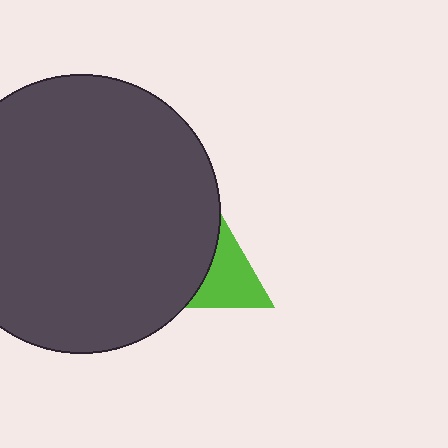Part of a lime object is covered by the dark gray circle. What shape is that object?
It is a triangle.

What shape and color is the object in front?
The object in front is a dark gray circle.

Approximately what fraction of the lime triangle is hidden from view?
Roughly 57% of the lime triangle is hidden behind the dark gray circle.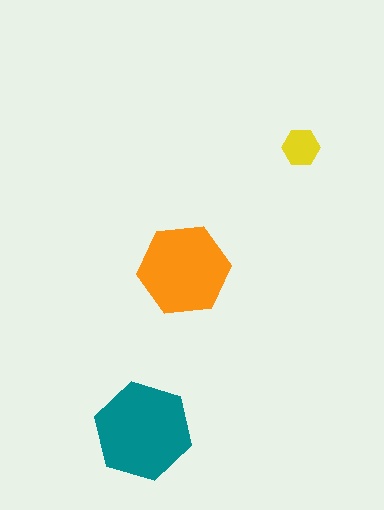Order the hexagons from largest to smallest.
the teal one, the orange one, the yellow one.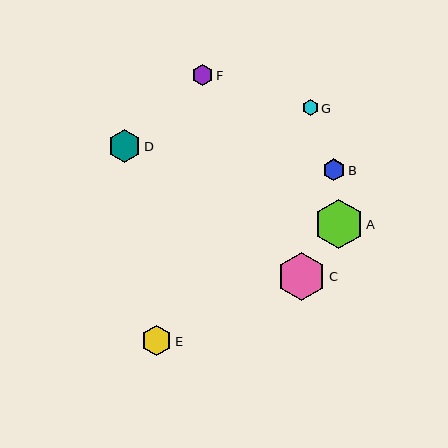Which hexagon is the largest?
Hexagon A is the largest with a size of approximately 49 pixels.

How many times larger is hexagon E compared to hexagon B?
Hexagon E is approximately 1.4 times the size of hexagon B.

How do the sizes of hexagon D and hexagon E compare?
Hexagon D and hexagon E are approximately the same size.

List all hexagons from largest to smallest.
From largest to smallest: A, C, D, E, B, F, G.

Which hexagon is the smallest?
Hexagon G is the smallest with a size of approximately 16 pixels.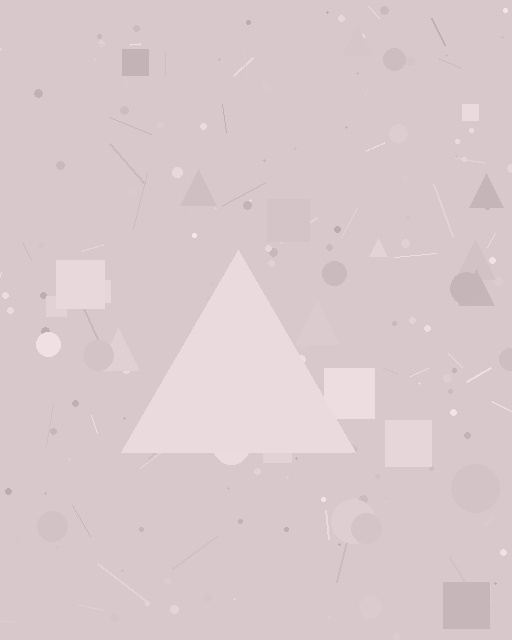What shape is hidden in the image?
A triangle is hidden in the image.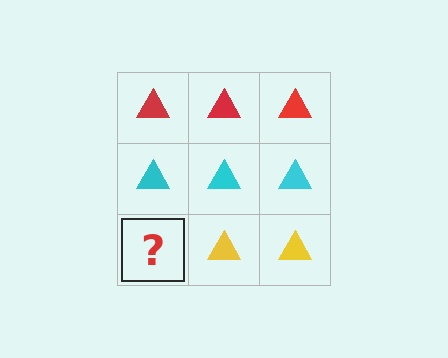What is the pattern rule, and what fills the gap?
The rule is that each row has a consistent color. The gap should be filled with a yellow triangle.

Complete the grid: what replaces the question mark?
The question mark should be replaced with a yellow triangle.